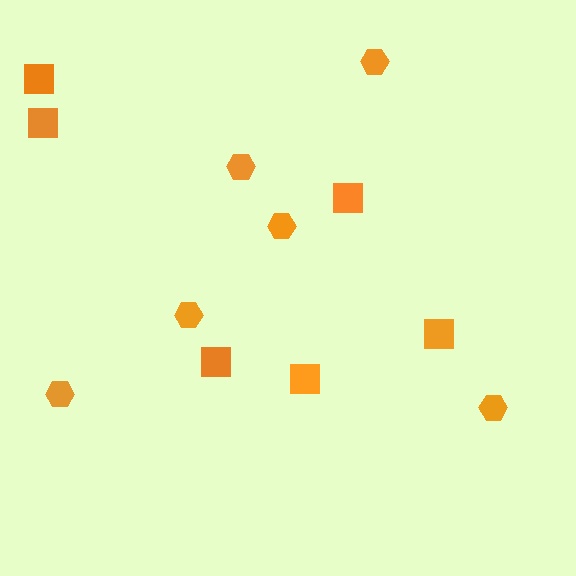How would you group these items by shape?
There are 2 groups: one group of hexagons (6) and one group of squares (6).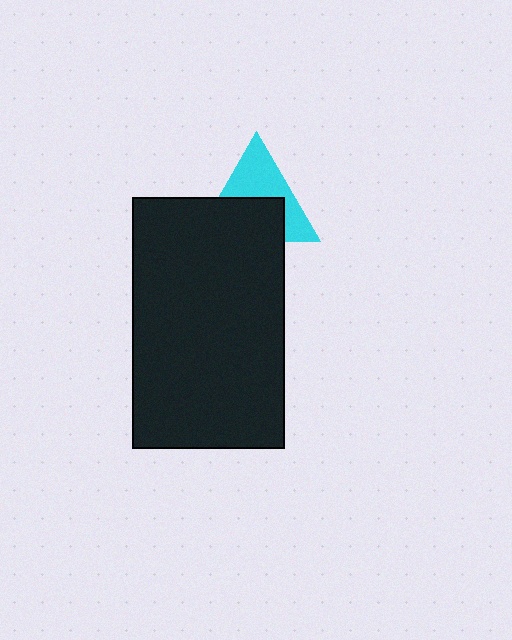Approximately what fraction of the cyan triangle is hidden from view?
Roughly 50% of the cyan triangle is hidden behind the black rectangle.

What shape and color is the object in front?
The object in front is a black rectangle.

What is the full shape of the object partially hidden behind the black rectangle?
The partially hidden object is a cyan triangle.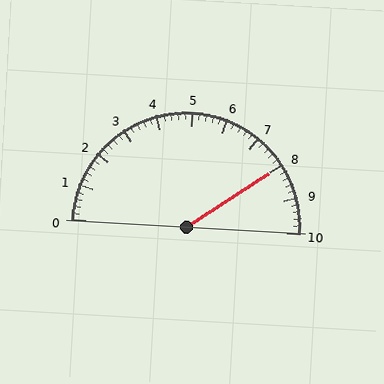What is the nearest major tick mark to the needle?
The nearest major tick mark is 8.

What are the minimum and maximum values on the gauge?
The gauge ranges from 0 to 10.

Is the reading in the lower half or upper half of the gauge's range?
The reading is in the upper half of the range (0 to 10).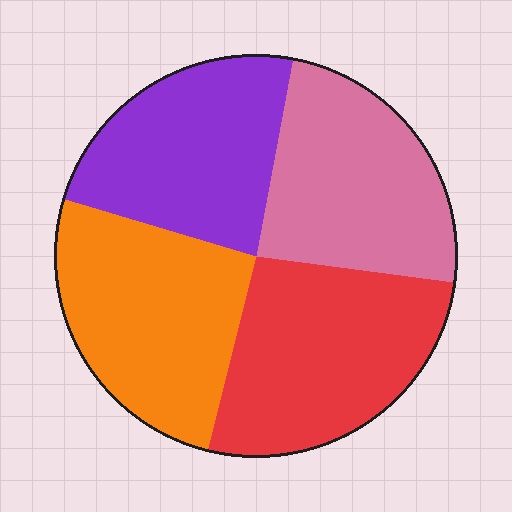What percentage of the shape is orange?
Orange takes up about one quarter (1/4) of the shape.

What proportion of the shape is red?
Red takes up between a sixth and a third of the shape.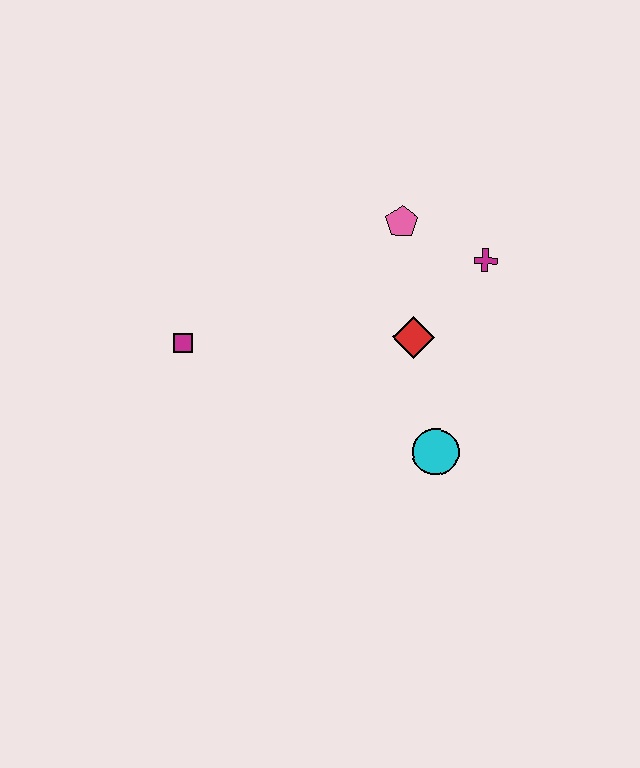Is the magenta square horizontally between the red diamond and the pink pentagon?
No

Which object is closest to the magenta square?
The red diamond is closest to the magenta square.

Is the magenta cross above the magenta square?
Yes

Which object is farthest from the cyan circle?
The magenta square is farthest from the cyan circle.